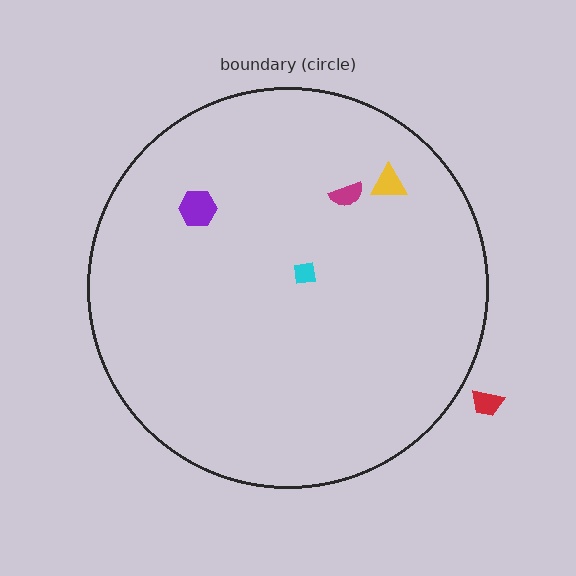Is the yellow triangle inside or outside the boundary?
Inside.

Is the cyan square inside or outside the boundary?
Inside.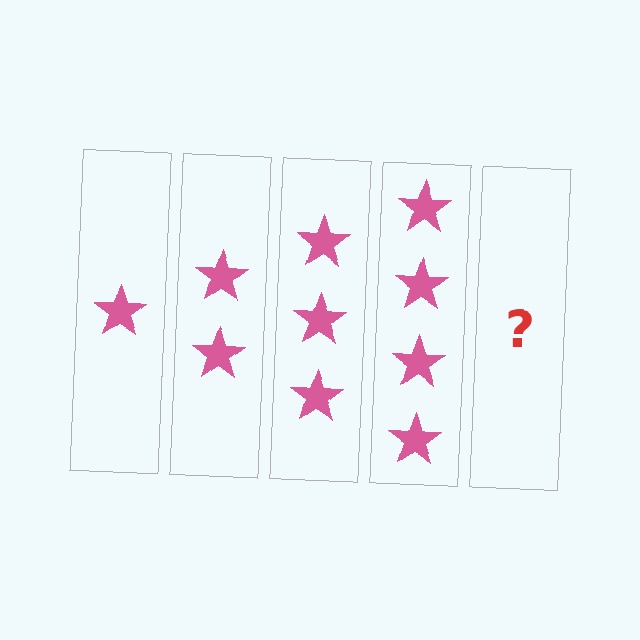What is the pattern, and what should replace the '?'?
The pattern is that each step adds one more star. The '?' should be 5 stars.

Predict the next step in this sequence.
The next step is 5 stars.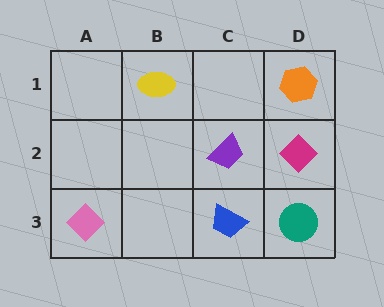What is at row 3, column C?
A blue trapezoid.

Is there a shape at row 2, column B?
No, that cell is empty.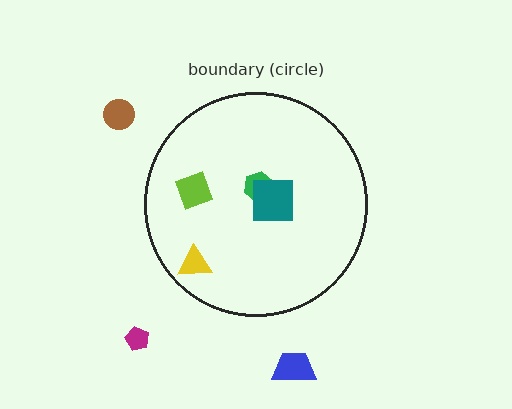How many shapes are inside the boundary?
4 inside, 3 outside.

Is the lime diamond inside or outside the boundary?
Inside.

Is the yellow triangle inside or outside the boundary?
Inside.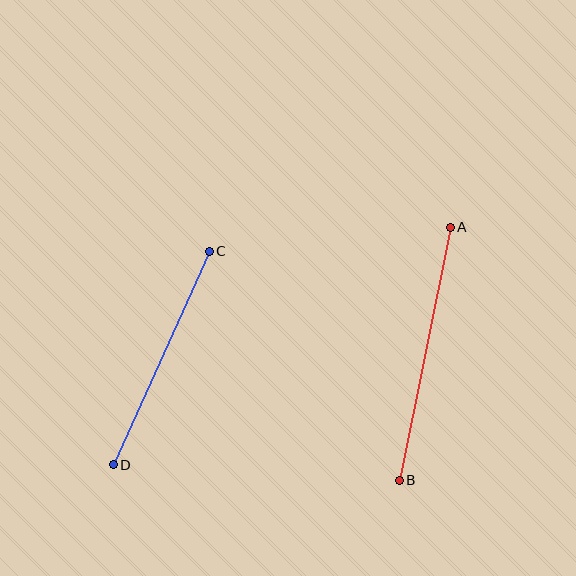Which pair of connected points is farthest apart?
Points A and B are farthest apart.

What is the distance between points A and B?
The distance is approximately 258 pixels.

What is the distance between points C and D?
The distance is approximately 234 pixels.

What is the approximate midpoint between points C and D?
The midpoint is at approximately (161, 358) pixels.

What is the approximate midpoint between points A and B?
The midpoint is at approximately (425, 354) pixels.